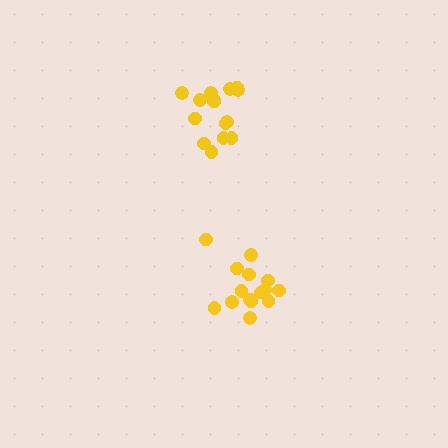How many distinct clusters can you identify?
There are 2 distinct clusters.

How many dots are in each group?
Group 1: 16 dots, Group 2: 15 dots (31 total).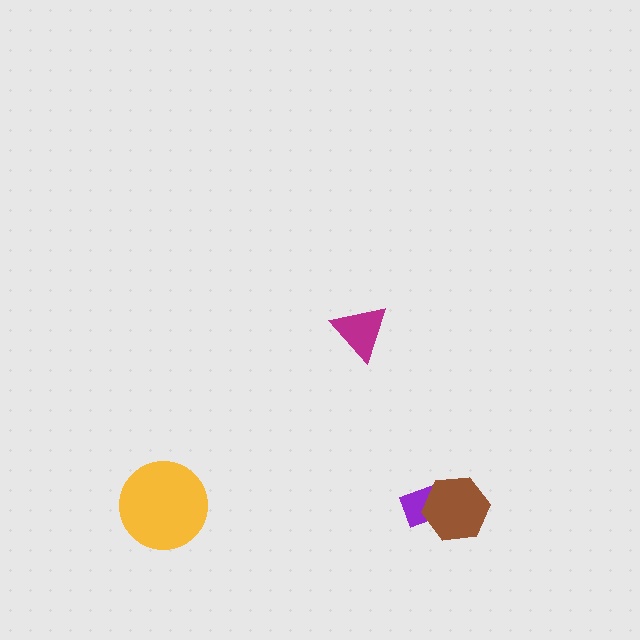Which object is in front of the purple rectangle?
The brown hexagon is in front of the purple rectangle.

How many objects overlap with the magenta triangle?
0 objects overlap with the magenta triangle.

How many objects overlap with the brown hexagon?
1 object overlaps with the brown hexagon.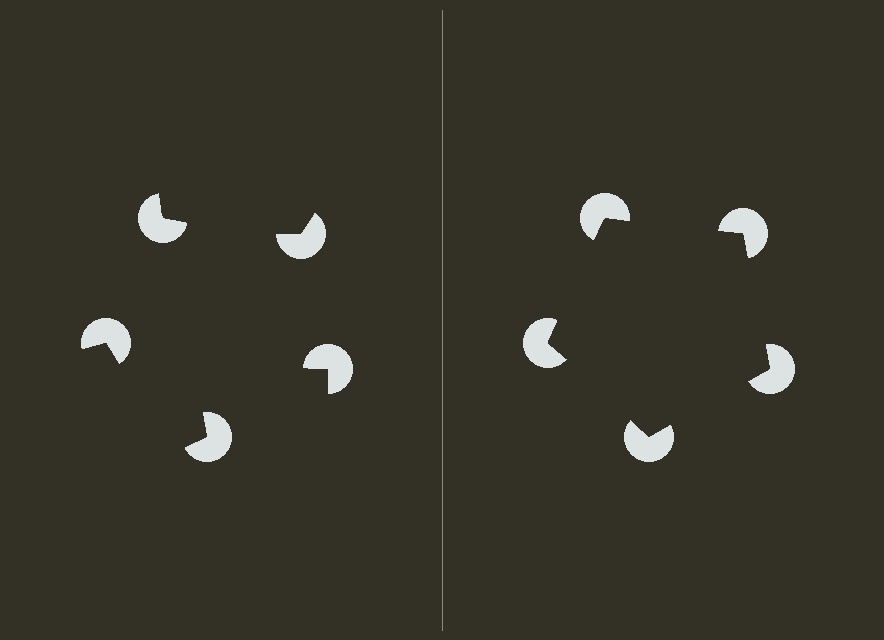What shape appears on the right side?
An illusory pentagon.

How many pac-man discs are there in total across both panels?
10 — 5 on each side.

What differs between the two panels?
The pac-man discs are positioned identically on both sides; only the wedge orientations differ. On the right they align to a pentagon; on the left they are misaligned.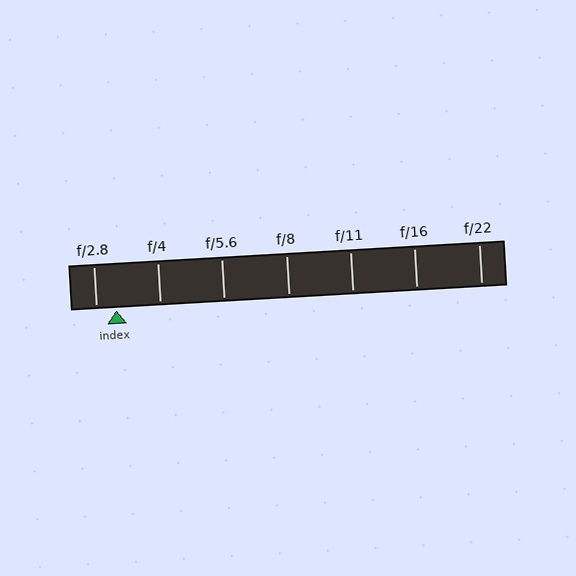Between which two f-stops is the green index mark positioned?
The index mark is between f/2.8 and f/4.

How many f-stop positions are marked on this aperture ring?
There are 7 f-stop positions marked.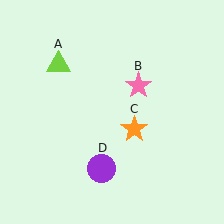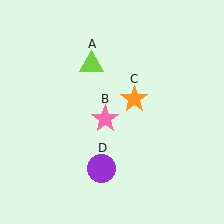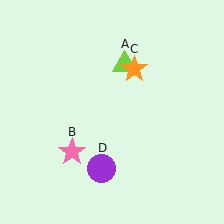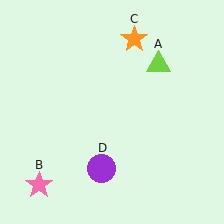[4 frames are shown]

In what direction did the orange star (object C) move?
The orange star (object C) moved up.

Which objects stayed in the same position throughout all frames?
Purple circle (object D) remained stationary.